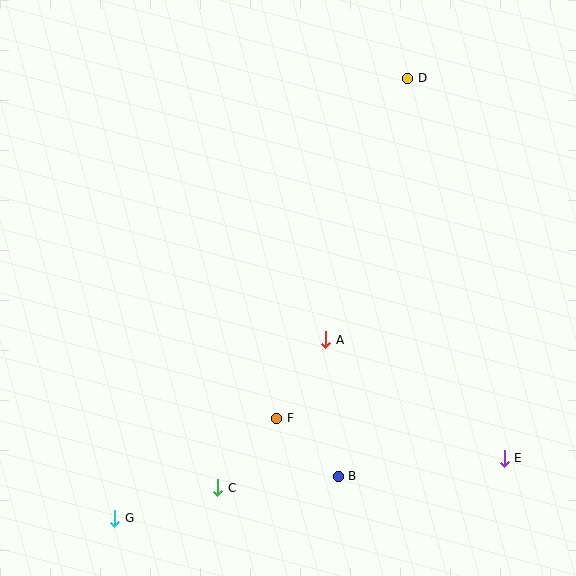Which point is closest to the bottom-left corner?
Point G is closest to the bottom-left corner.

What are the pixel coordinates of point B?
Point B is at (338, 476).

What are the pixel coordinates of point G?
Point G is at (115, 518).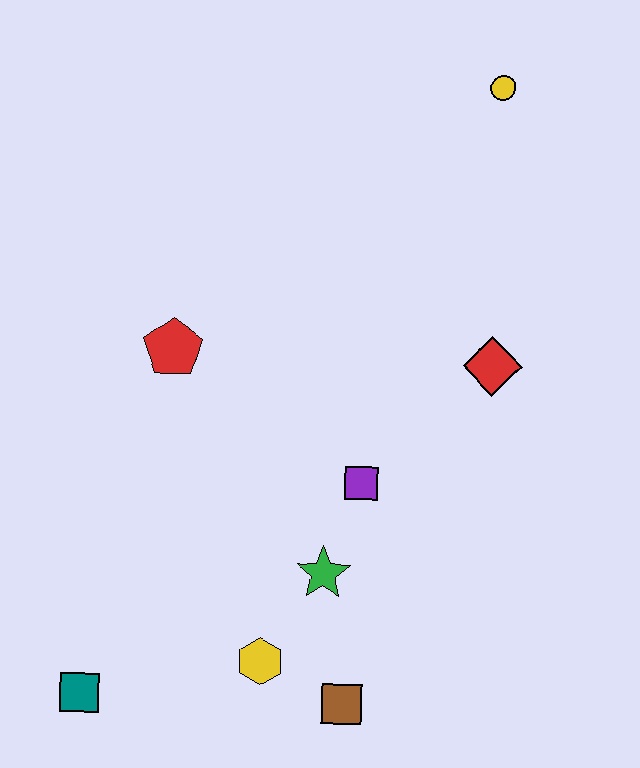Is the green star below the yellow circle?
Yes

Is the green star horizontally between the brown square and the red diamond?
No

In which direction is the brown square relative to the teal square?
The brown square is to the right of the teal square.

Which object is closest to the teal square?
The yellow hexagon is closest to the teal square.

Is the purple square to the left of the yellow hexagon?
No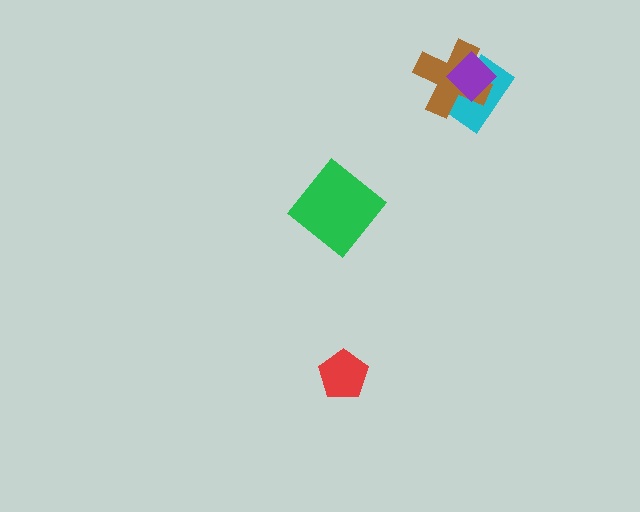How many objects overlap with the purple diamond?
2 objects overlap with the purple diamond.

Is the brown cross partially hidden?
Yes, it is partially covered by another shape.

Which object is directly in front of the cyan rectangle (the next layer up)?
The brown cross is directly in front of the cyan rectangle.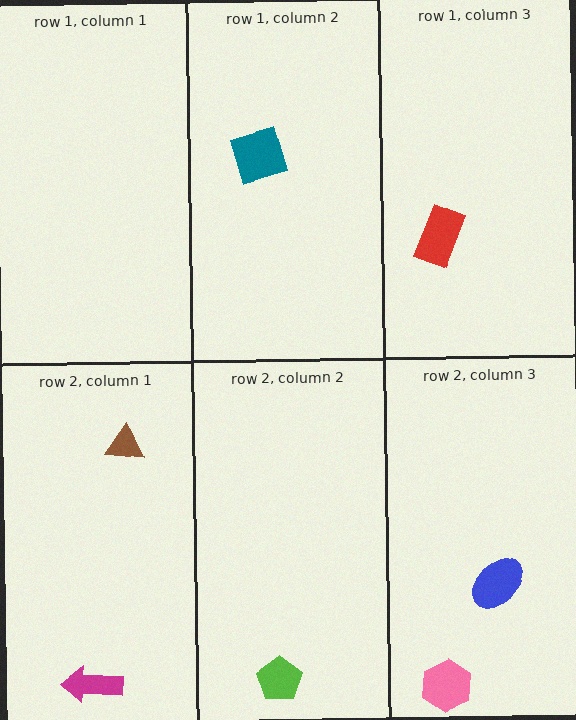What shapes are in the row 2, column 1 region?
The magenta arrow, the brown triangle.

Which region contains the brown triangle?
The row 2, column 1 region.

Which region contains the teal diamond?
The row 1, column 2 region.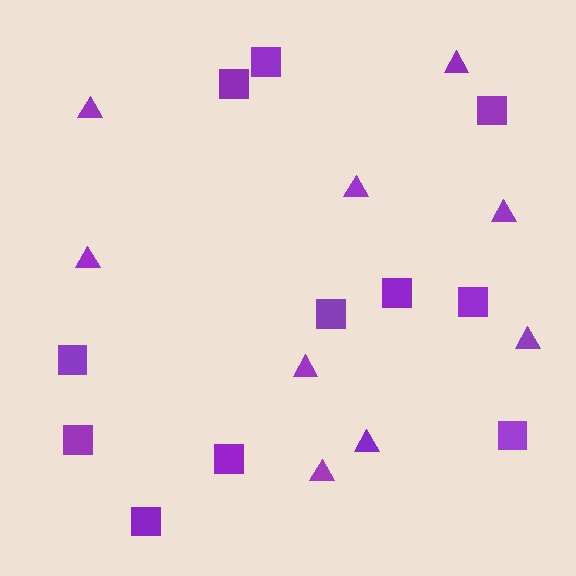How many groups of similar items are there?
There are 2 groups: one group of triangles (9) and one group of squares (11).